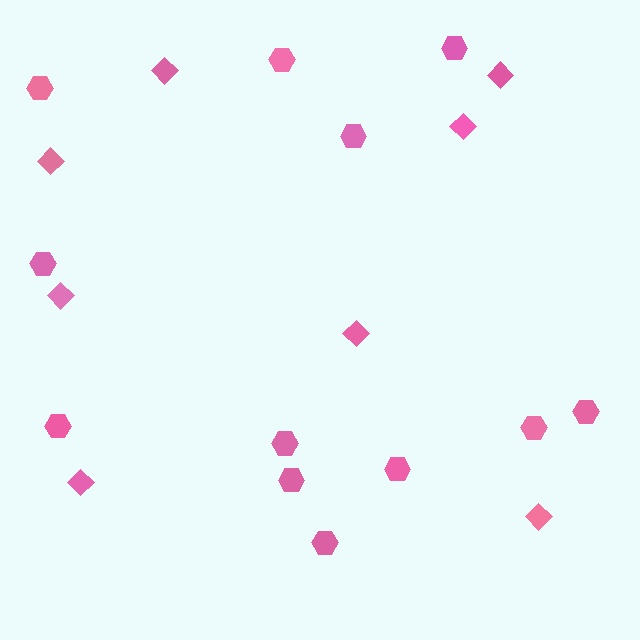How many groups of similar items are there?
There are 2 groups: one group of diamonds (8) and one group of hexagons (12).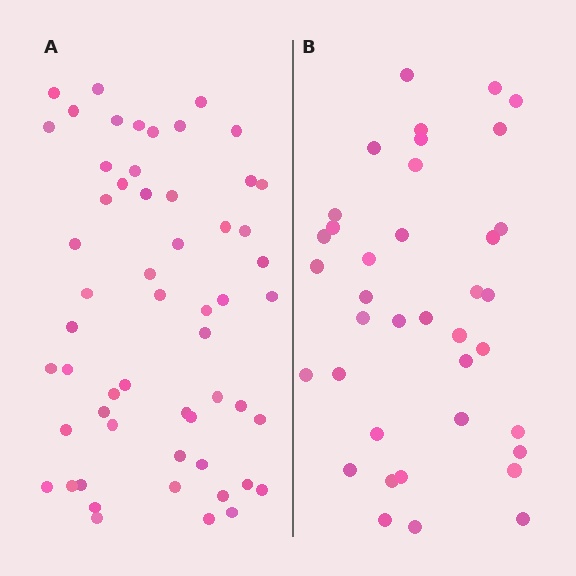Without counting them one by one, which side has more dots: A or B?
Region A (the left region) has more dots.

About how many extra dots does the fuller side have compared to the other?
Region A has approximately 20 more dots than region B.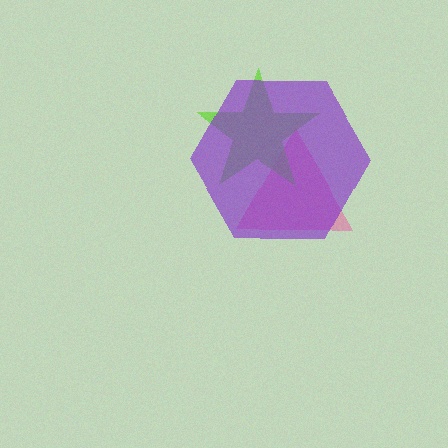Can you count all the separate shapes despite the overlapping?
Yes, there are 3 separate shapes.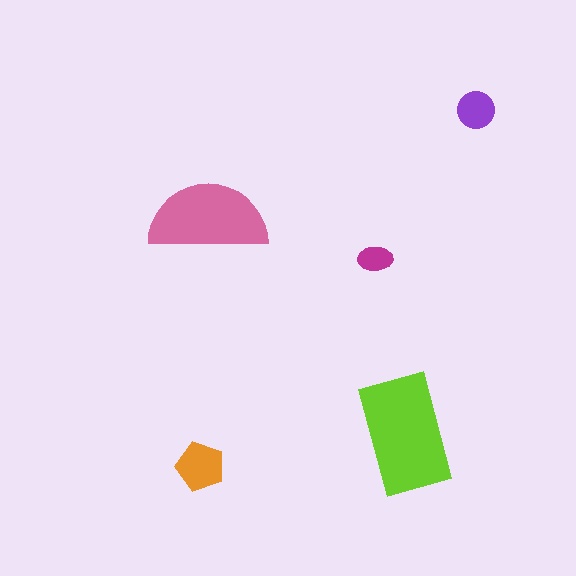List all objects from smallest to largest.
The magenta ellipse, the purple circle, the orange pentagon, the pink semicircle, the lime rectangle.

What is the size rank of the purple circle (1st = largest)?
4th.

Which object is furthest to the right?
The purple circle is rightmost.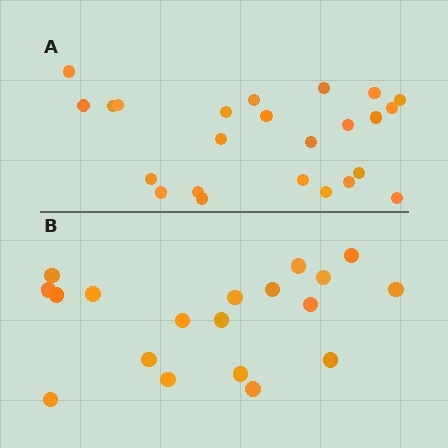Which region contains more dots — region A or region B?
Region A (the top region) has more dots.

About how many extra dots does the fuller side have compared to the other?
Region A has about 5 more dots than region B.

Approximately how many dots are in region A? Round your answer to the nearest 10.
About 20 dots. (The exact count is 24, which rounds to 20.)